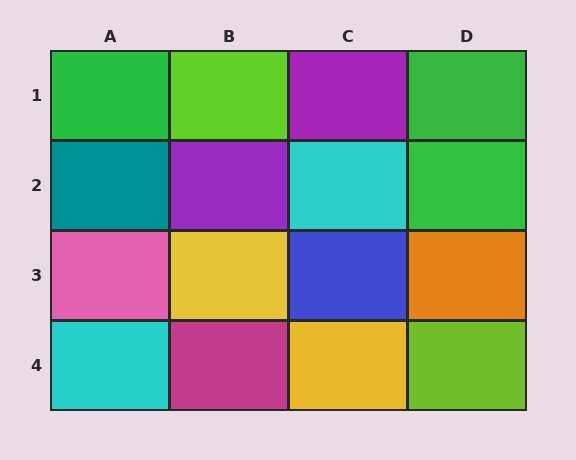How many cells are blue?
1 cell is blue.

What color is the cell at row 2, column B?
Purple.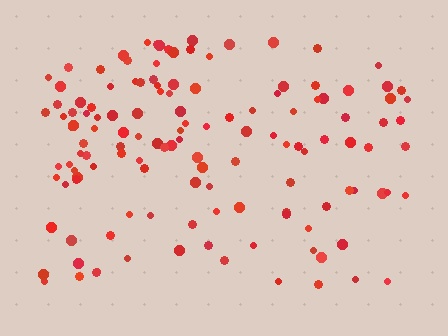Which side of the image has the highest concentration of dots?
The top.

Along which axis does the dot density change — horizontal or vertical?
Vertical.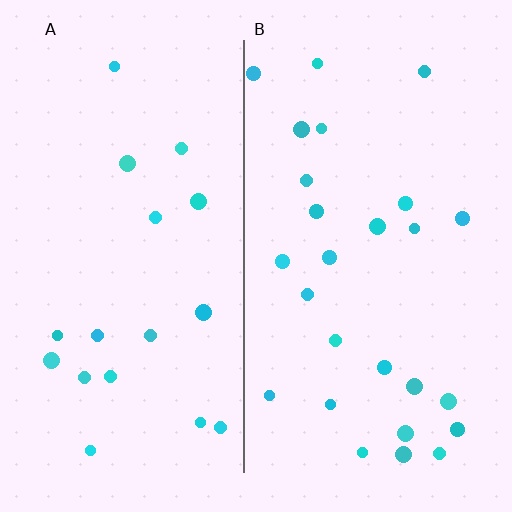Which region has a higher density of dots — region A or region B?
B (the right).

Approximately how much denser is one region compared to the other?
Approximately 1.5× — region B over region A.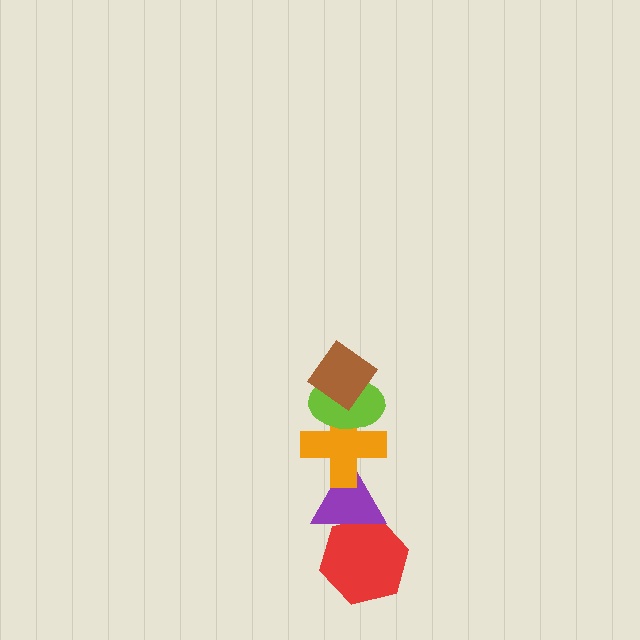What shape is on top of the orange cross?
The lime ellipse is on top of the orange cross.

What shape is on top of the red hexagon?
The purple triangle is on top of the red hexagon.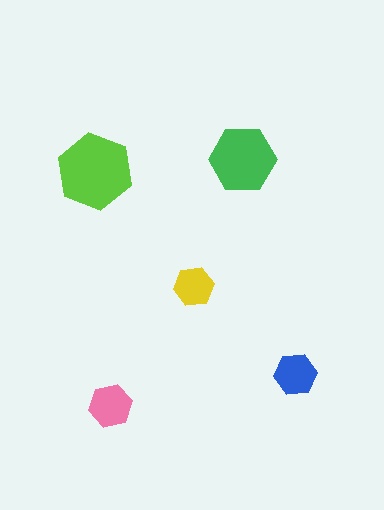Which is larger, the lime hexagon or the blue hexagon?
The lime one.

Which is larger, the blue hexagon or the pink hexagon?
The pink one.